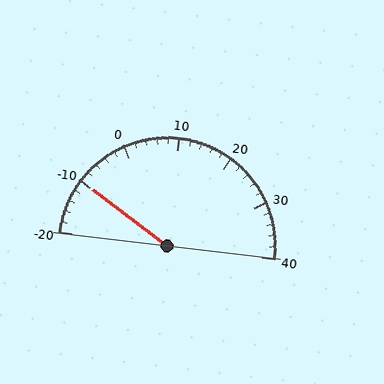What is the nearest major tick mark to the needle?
The nearest major tick mark is -10.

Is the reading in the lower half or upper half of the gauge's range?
The reading is in the lower half of the range (-20 to 40).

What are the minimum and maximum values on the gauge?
The gauge ranges from -20 to 40.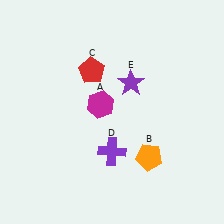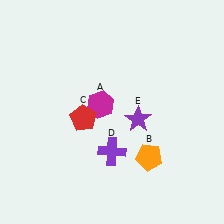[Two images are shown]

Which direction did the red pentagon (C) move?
The red pentagon (C) moved down.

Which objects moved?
The objects that moved are: the red pentagon (C), the purple star (E).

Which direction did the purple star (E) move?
The purple star (E) moved down.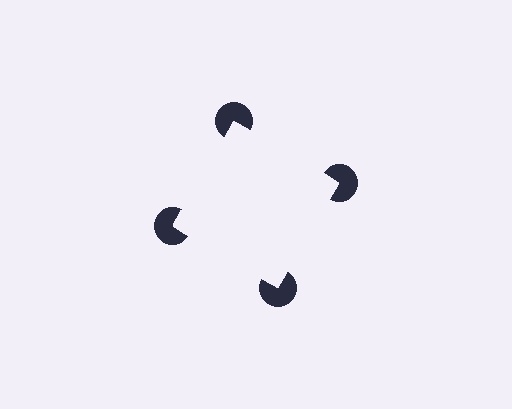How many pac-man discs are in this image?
There are 4 — one at each vertex of the illusory square.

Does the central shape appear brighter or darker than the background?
It typically appears slightly brighter than the background, even though no actual brightness change is drawn.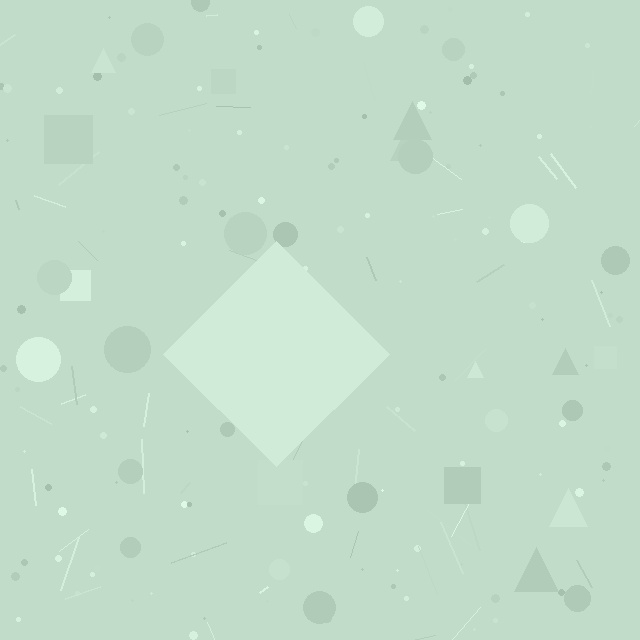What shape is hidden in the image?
A diamond is hidden in the image.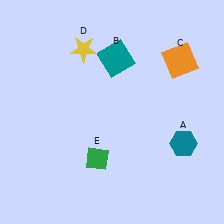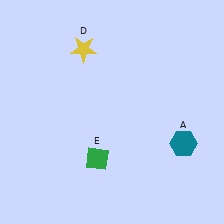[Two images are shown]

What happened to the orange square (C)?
The orange square (C) was removed in Image 2. It was in the top-right area of Image 1.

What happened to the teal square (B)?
The teal square (B) was removed in Image 2. It was in the top-right area of Image 1.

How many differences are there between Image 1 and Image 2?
There are 2 differences between the two images.